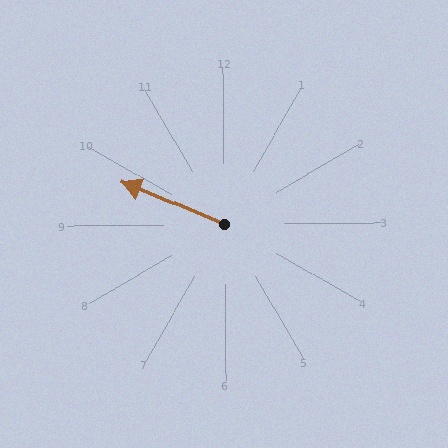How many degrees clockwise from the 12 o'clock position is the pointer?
Approximately 293 degrees.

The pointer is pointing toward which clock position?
Roughly 10 o'clock.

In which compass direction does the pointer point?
Northwest.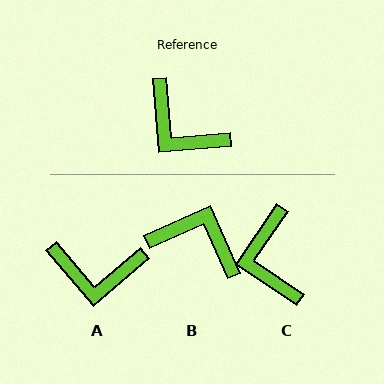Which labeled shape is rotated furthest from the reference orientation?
B, about 161 degrees away.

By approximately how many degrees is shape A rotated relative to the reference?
Approximately 36 degrees counter-clockwise.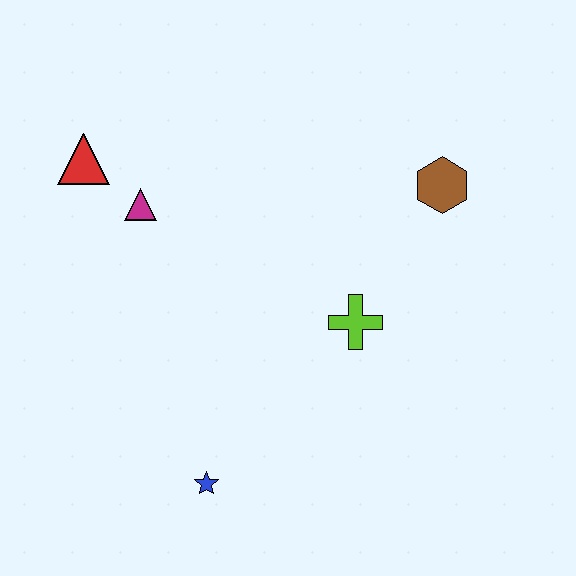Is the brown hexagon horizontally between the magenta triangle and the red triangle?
No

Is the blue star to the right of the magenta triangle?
Yes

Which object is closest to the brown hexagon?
The lime cross is closest to the brown hexagon.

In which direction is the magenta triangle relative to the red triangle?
The magenta triangle is to the right of the red triangle.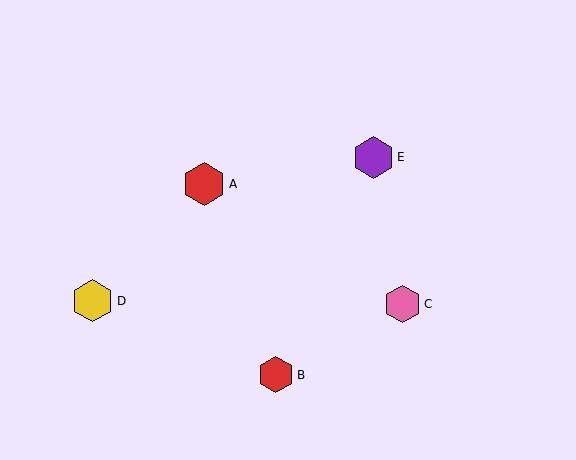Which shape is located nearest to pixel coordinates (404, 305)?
The pink hexagon (labeled C) at (402, 304) is nearest to that location.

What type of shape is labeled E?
Shape E is a purple hexagon.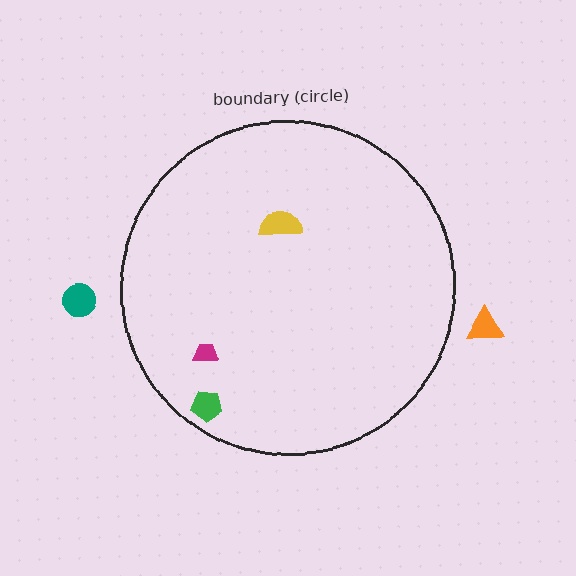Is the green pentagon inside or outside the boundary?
Inside.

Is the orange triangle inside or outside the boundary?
Outside.